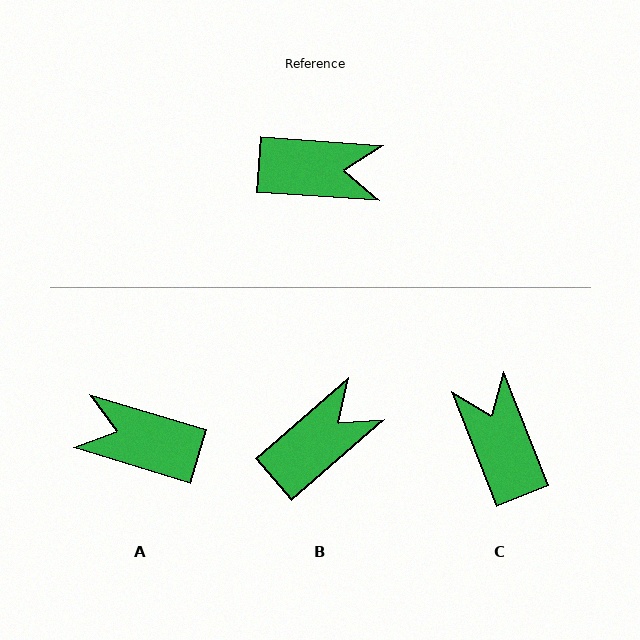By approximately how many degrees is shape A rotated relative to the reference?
Approximately 167 degrees counter-clockwise.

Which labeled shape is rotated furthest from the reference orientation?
A, about 167 degrees away.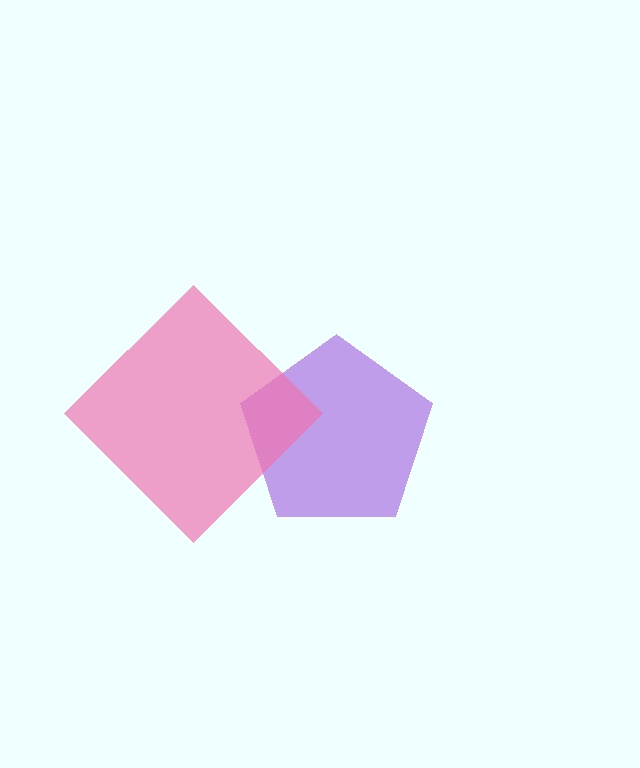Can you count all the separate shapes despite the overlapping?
Yes, there are 2 separate shapes.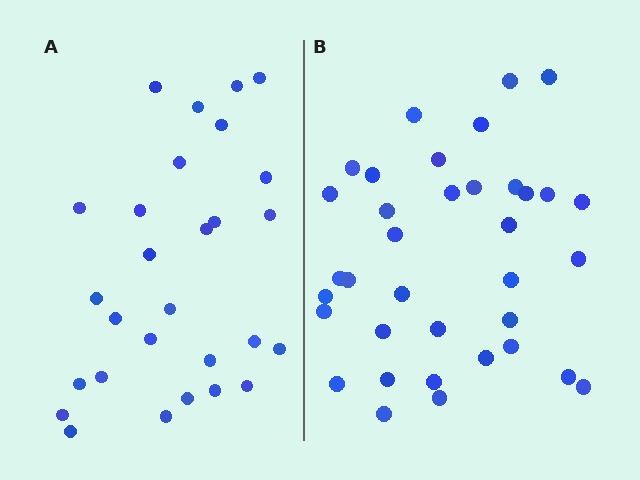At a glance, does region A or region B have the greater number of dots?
Region B (the right region) has more dots.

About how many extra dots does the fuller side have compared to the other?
Region B has roughly 8 or so more dots than region A.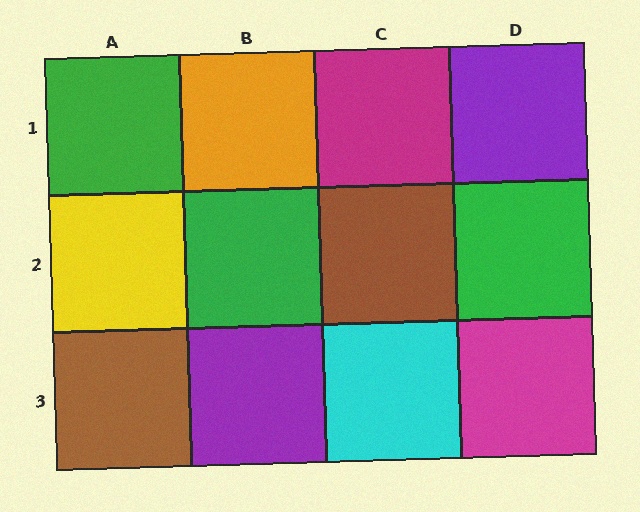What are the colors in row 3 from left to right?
Brown, purple, cyan, magenta.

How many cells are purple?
2 cells are purple.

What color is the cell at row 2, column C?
Brown.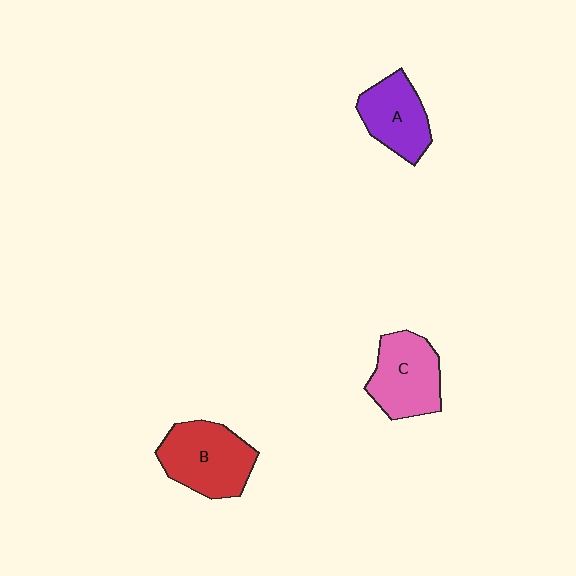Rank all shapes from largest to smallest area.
From largest to smallest: B (red), C (pink), A (purple).